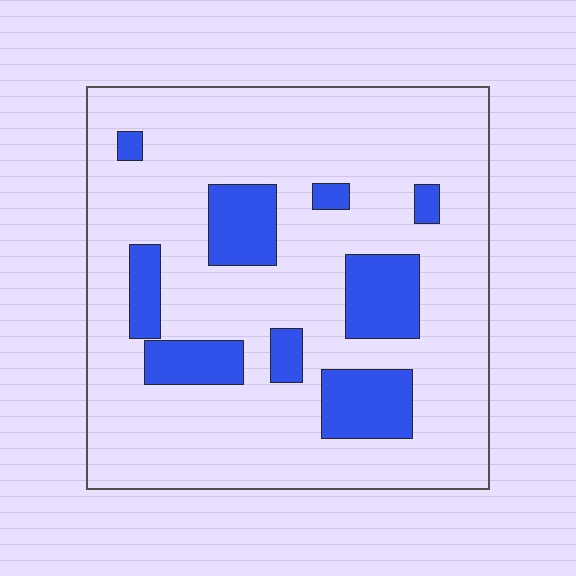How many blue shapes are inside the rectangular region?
9.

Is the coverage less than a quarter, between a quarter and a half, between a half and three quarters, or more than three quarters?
Less than a quarter.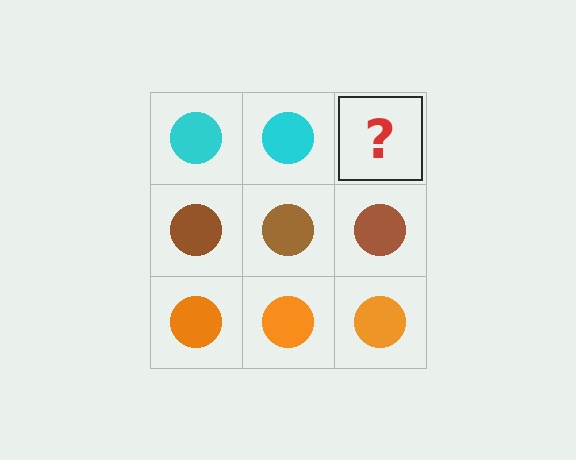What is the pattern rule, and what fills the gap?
The rule is that each row has a consistent color. The gap should be filled with a cyan circle.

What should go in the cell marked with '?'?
The missing cell should contain a cyan circle.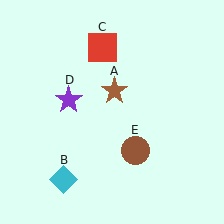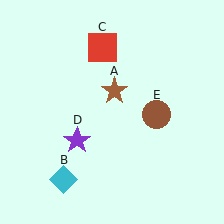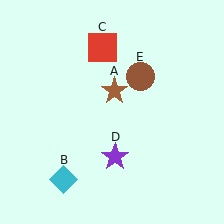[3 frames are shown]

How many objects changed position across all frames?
2 objects changed position: purple star (object D), brown circle (object E).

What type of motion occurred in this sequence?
The purple star (object D), brown circle (object E) rotated counterclockwise around the center of the scene.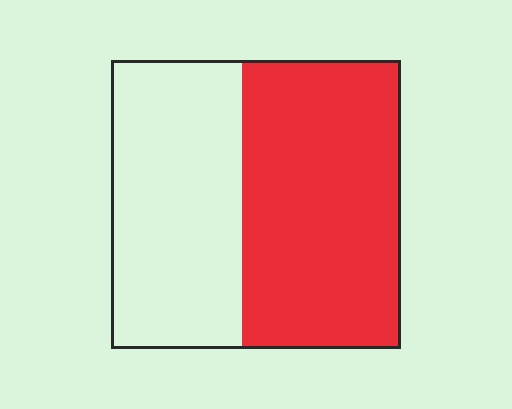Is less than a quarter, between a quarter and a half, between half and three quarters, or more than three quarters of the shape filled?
Between half and three quarters.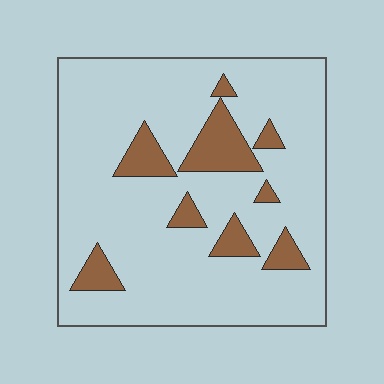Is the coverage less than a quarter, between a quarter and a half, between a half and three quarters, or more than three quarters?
Less than a quarter.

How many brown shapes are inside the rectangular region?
9.